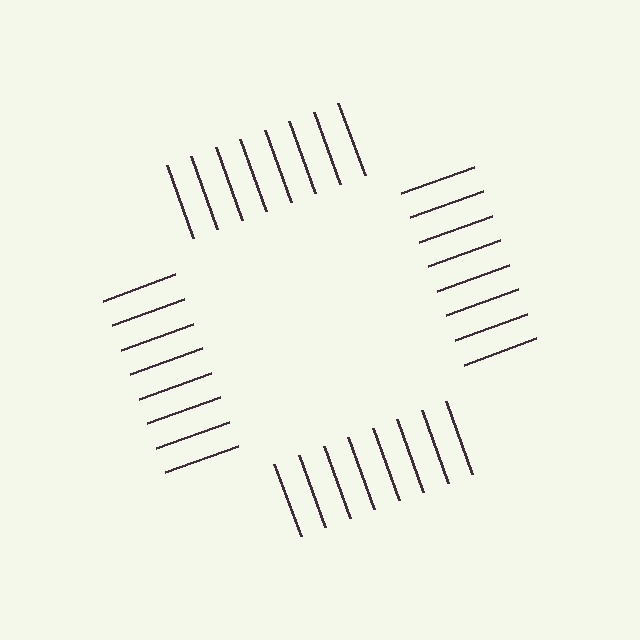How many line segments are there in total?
32 — 8 along each of the 4 edges.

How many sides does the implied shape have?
4 sides — the line-ends trace a square.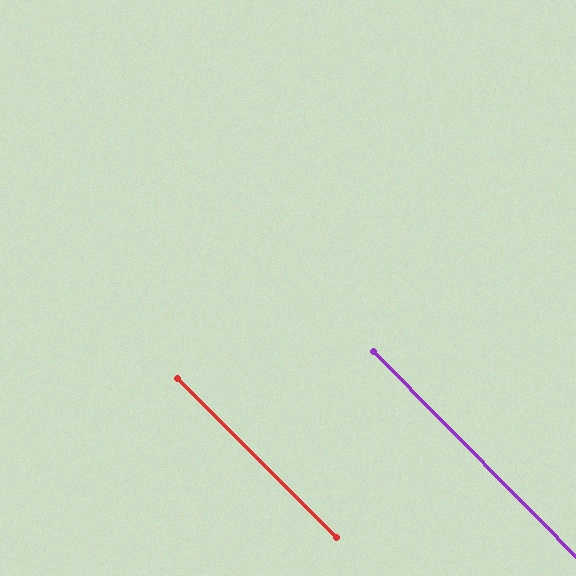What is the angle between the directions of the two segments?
Approximately 1 degree.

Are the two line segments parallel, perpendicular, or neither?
Parallel — their directions differ by only 0.6°.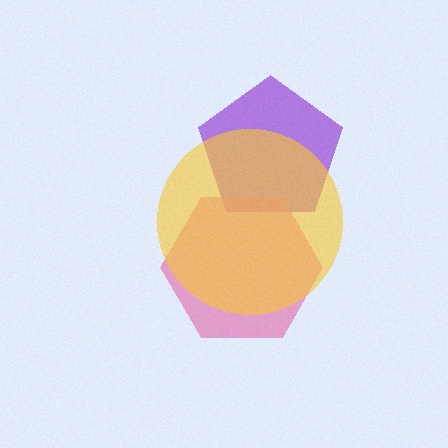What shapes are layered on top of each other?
The layered shapes are: a purple pentagon, a pink hexagon, a yellow circle.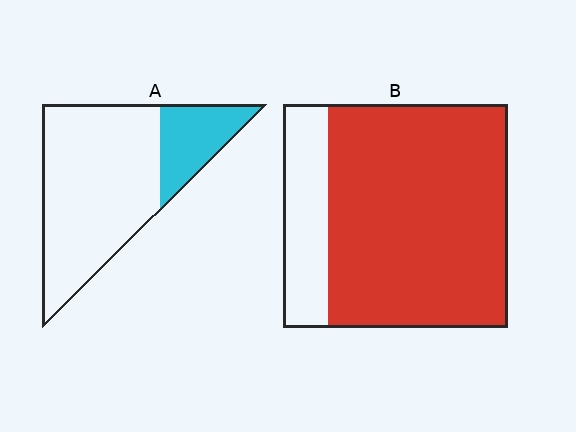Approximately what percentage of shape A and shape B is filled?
A is approximately 25% and B is approximately 80%.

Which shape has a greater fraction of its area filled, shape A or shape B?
Shape B.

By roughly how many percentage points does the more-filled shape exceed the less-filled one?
By roughly 55 percentage points (B over A).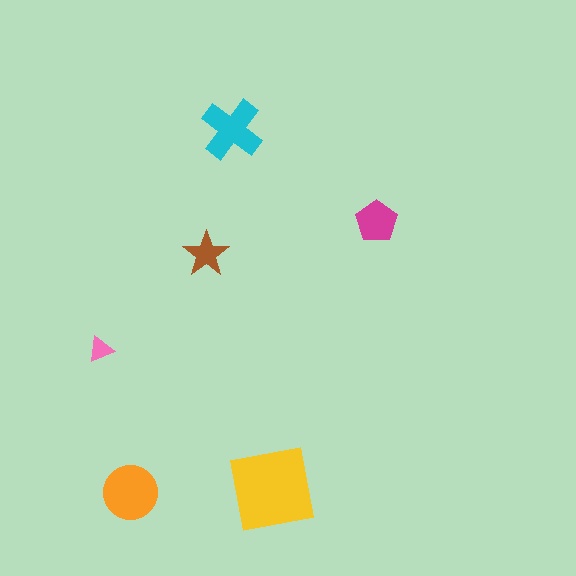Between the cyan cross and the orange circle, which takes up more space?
The orange circle.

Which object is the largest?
The yellow square.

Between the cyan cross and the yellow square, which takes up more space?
The yellow square.